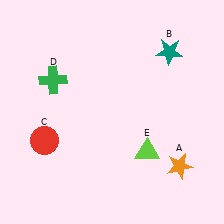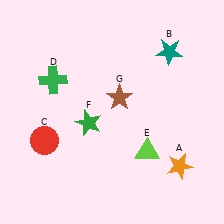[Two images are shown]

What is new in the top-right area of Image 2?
A brown star (G) was added in the top-right area of Image 2.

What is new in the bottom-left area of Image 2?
A green star (F) was added in the bottom-left area of Image 2.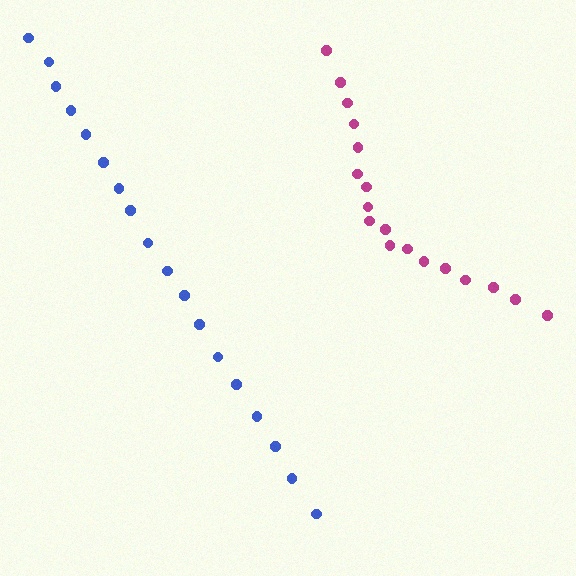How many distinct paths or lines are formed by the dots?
There are 2 distinct paths.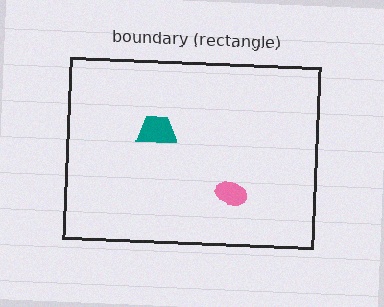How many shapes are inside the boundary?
2 inside, 0 outside.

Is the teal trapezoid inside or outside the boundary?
Inside.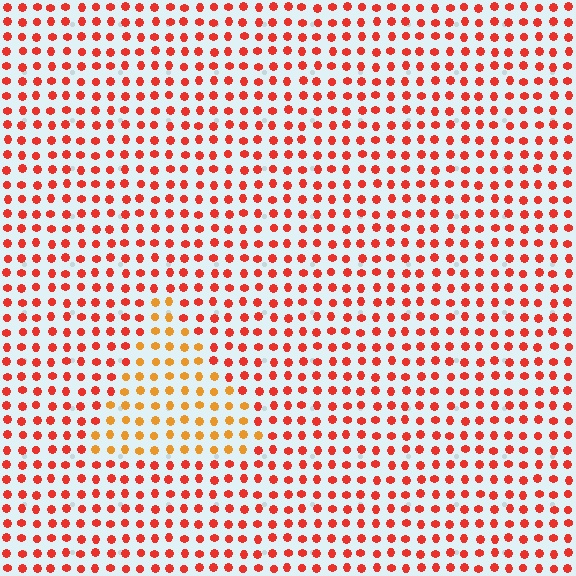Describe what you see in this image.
The image is filled with small red elements in a uniform arrangement. A triangle-shaped region is visible where the elements are tinted to a slightly different hue, forming a subtle color boundary.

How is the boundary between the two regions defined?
The boundary is defined purely by a slight shift in hue (about 32 degrees). Spacing, size, and orientation are identical on both sides.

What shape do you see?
I see a triangle.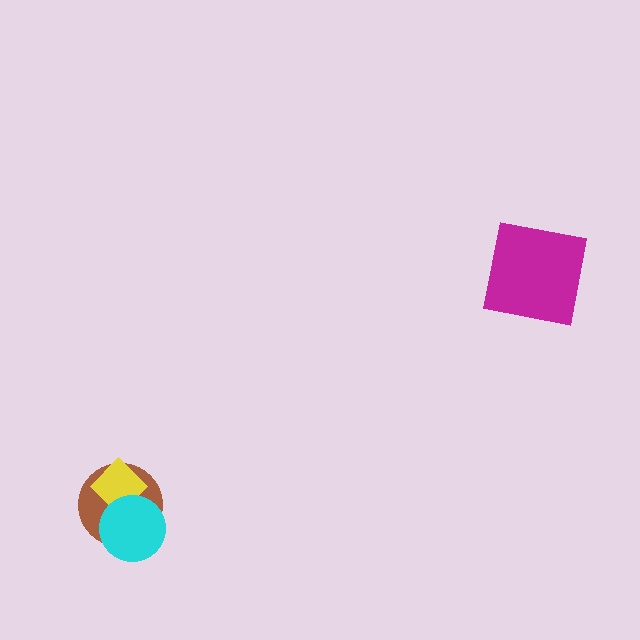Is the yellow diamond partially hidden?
Yes, it is partially covered by another shape.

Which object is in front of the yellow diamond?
The cyan circle is in front of the yellow diamond.